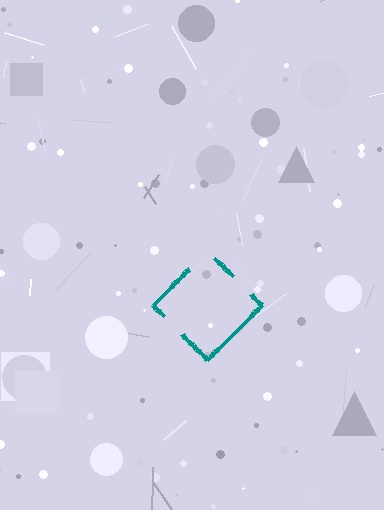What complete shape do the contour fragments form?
The contour fragments form a diamond.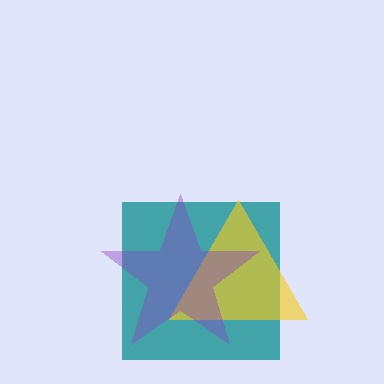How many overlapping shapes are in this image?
There are 3 overlapping shapes in the image.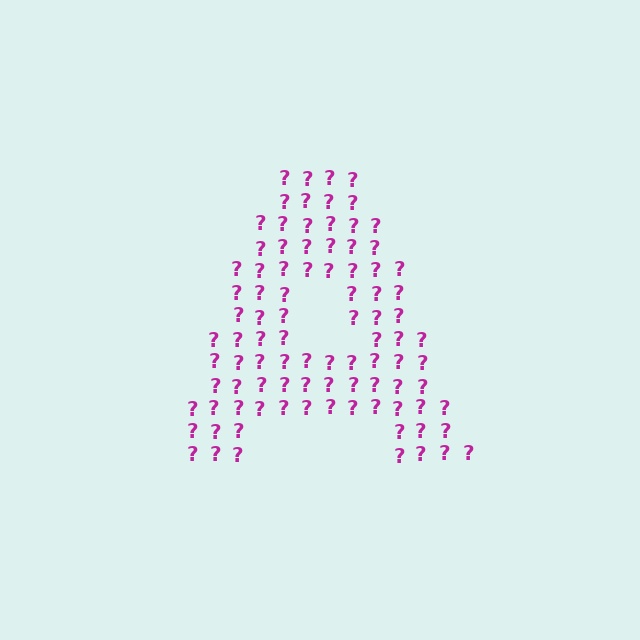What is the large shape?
The large shape is the letter A.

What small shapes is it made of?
It is made of small question marks.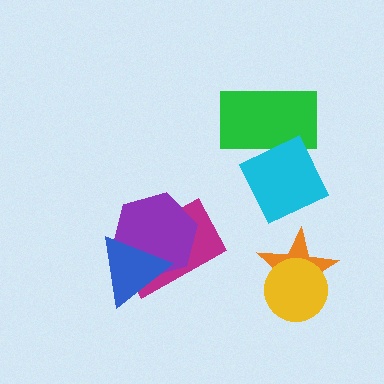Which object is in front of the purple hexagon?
The blue triangle is in front of the purple hexagon.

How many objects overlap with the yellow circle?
1 object overlaps with the yellow circle.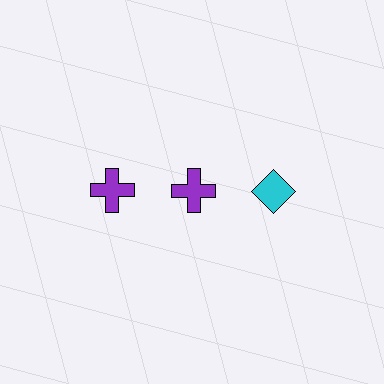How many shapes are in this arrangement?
There are 3 shapes arranged in a grid pattern.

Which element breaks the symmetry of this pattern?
The cyan diamond in the top row, center column breaks the symmetry. All other shapes are purple crosses.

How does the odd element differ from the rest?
It differs in both color (cyan instead of purple) and shape (diamond instead of cross).